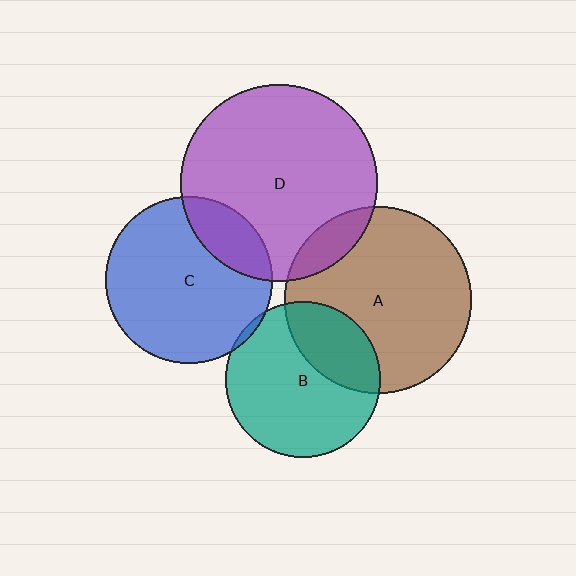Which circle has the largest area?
Circle D (purple).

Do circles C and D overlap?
Yes.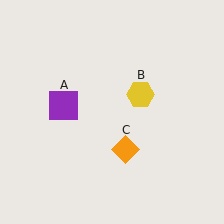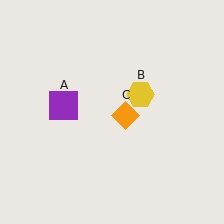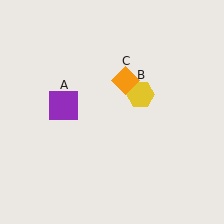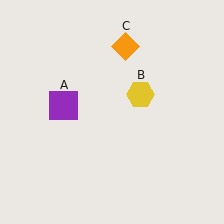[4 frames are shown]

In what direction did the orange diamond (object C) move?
The orange diamond (object C) moved up.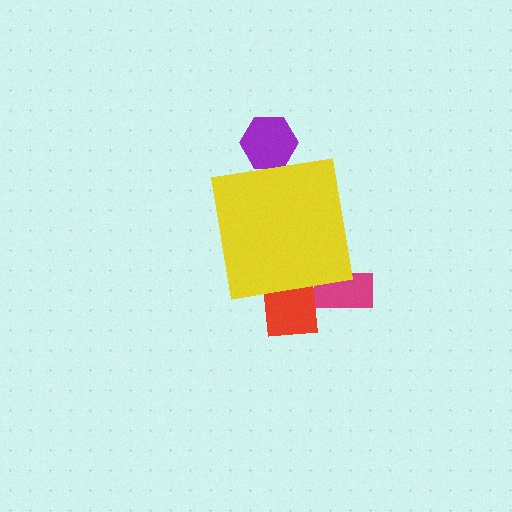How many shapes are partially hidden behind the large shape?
3 shapes are partially hidden.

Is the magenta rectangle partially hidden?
Yes, the magenta rectangle is partially hidden behind the yellow square.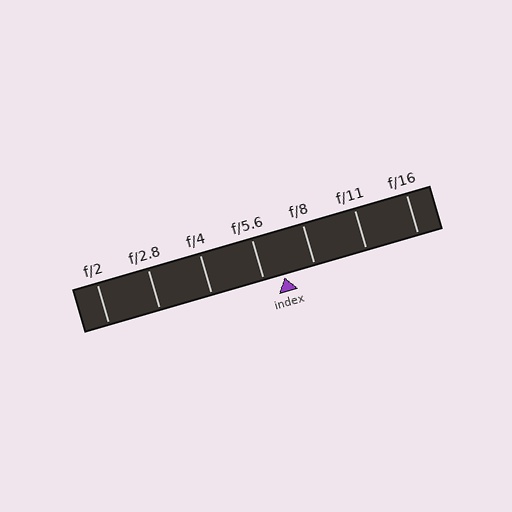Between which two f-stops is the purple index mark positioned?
The index mark is between f/5.6 and f/8.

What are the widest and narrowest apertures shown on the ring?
The widest aperture shown is f/2 and the narrowest is f/16.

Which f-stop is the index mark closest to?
The index mark is closest to f/5.6.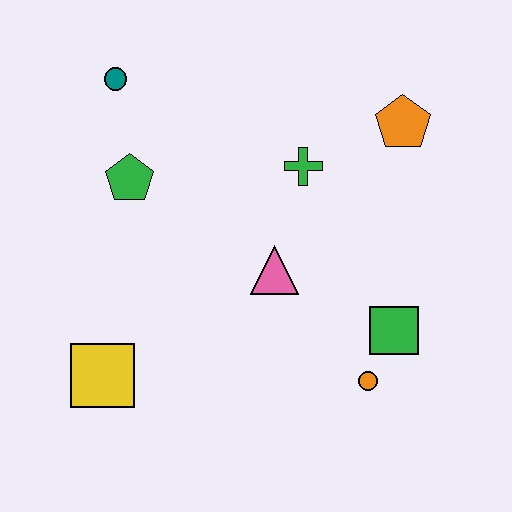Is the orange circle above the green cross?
No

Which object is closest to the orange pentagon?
The green cross is closest to the orange pentagon.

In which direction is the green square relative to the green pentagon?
The green square is to the right of the green pentagon.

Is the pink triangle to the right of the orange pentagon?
No